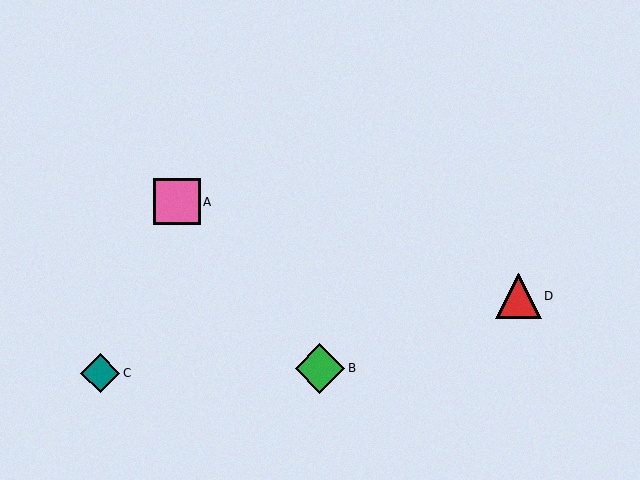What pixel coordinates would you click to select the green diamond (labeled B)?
Click at (320, 368) to select the green diamond B.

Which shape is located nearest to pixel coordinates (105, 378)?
The teal diamond (labeled C) at (100, 373) is nearest to that location.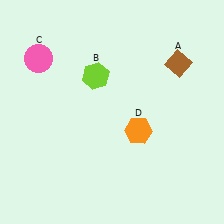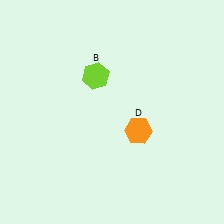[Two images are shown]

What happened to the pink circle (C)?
The pink circle (C) was removed in Image 2. It was in the top-left area of Image 1.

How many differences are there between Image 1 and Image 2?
There are 2 differences between the two images.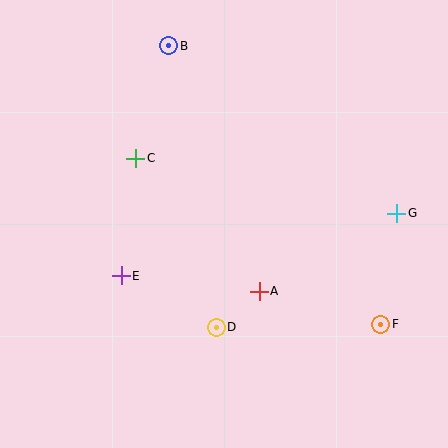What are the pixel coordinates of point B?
Point B is at (169, 46).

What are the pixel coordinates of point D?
Point D is at (216, 327).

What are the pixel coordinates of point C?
Point C is at (135, 158).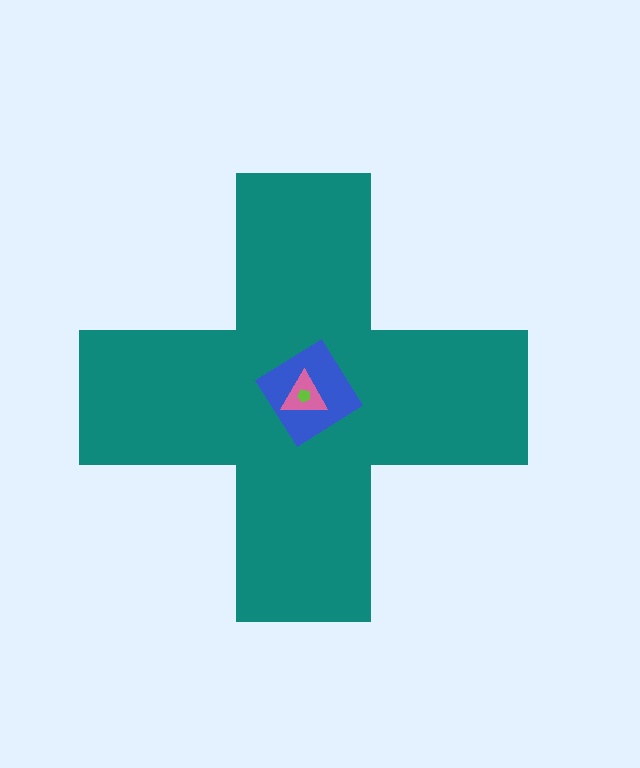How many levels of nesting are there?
4.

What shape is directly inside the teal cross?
The blue diamond.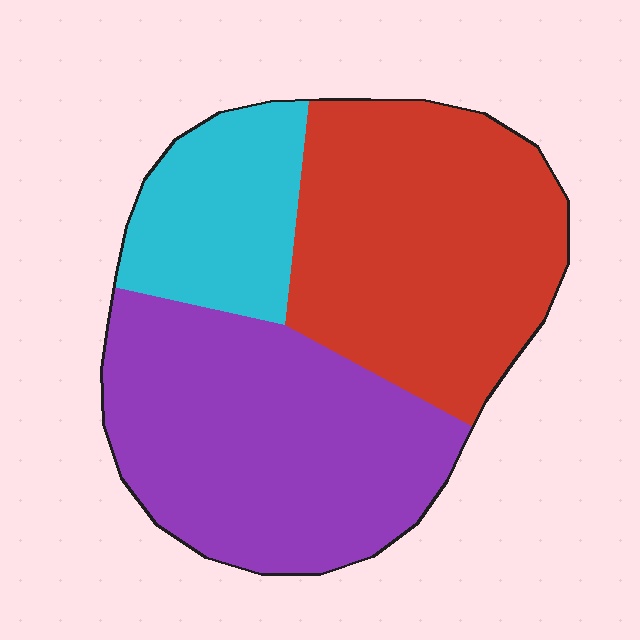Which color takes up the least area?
Cyan, at roughly 20%.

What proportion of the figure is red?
Red takes up about two fifths (2/5) of the figure.